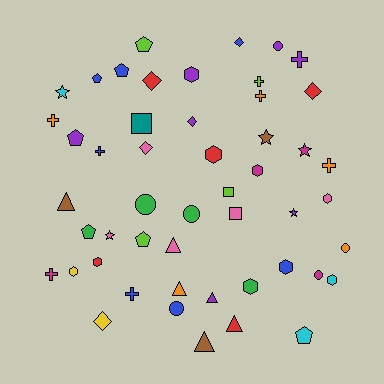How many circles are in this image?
There are 6 circles.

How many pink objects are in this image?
There are 5 pink objects.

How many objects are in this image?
There are 50 objects.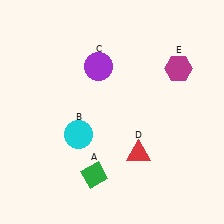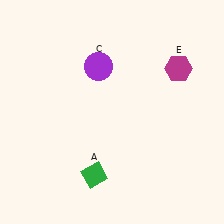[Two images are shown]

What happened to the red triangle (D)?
The red triangle (D) was removed in Image 2. It was in the bottom-right area of Image 1.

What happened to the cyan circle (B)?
The cyan circle (B) was removed in Image 2. It was in the bottom-left area of Image 1.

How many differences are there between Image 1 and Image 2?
There are 2 differences between the two images.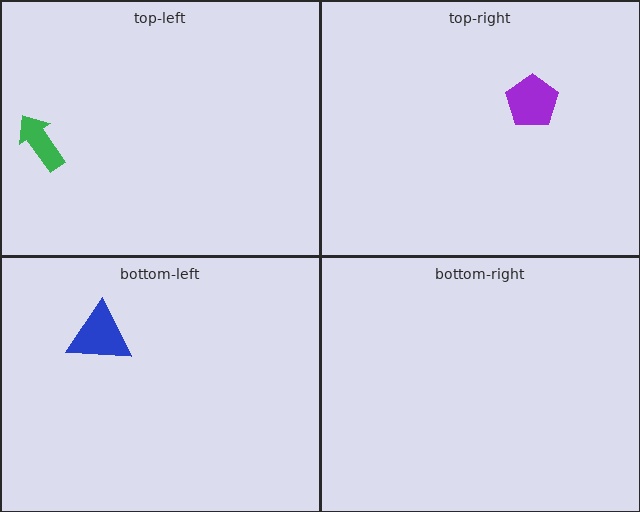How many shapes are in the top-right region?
1.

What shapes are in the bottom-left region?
The blue triangle.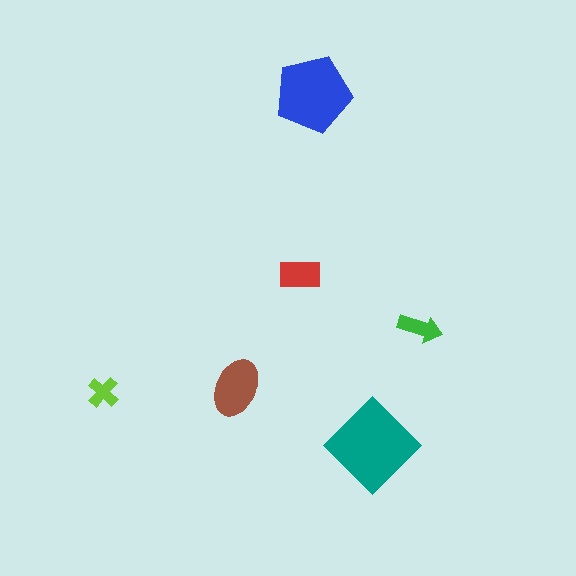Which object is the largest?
The teal diamond.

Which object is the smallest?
The lime cross.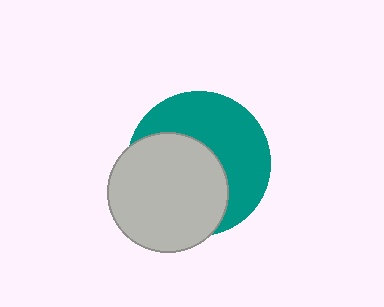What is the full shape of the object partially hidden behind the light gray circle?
The partially hidden object is a teal circle.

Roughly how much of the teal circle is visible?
About half of it is visible (roughly 50%).